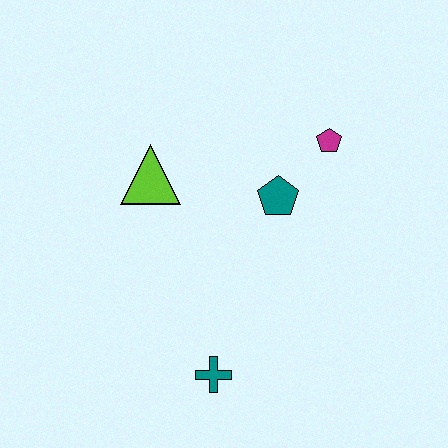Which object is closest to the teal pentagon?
The magenta pentagon is closest to the teal pentagon.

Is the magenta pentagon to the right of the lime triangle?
Yes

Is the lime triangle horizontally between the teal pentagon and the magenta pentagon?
No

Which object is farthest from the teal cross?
The magenta pentagon is farthest from the teal cross.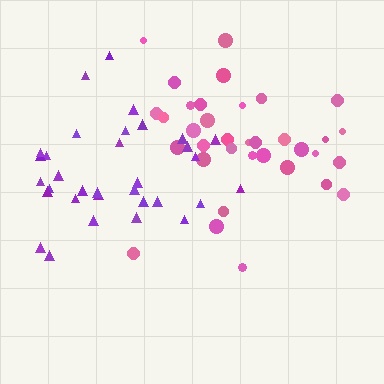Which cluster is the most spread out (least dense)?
Purple.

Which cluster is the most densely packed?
Pink.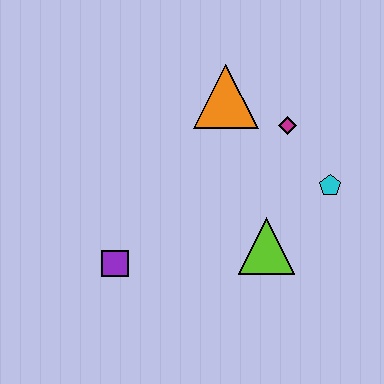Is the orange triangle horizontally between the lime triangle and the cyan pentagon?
No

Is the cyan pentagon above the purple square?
Yes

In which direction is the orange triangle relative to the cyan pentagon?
The orange triangle is to the left of the cyan pentagon.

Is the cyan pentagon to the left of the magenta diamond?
No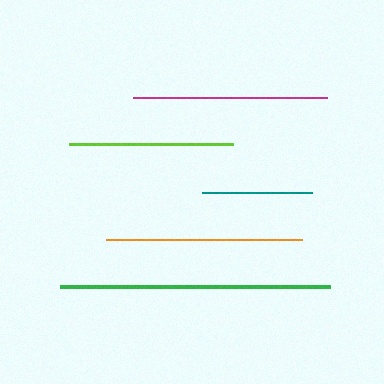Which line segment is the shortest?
The teal line is the shortest at approximately 109 pixels.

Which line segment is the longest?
The green line is the longest at approximately 270 pixels.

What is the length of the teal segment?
The teal segment is approximately 109 pixels long.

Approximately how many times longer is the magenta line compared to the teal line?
The magenta line is approximately 1.8 times the length of the teal line.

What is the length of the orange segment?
The orange segment is approximately 196 pixels long.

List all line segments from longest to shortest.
From longest to shortest: green, orange, magenta, lime, teal.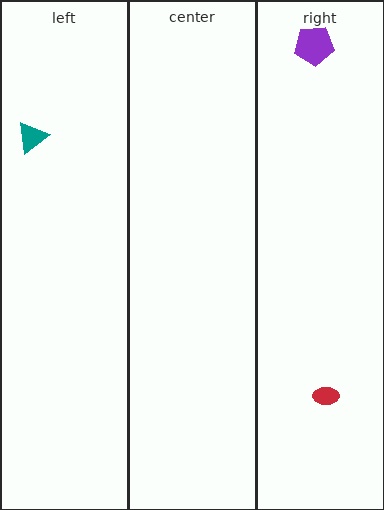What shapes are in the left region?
The teal triangle.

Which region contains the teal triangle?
The left region.